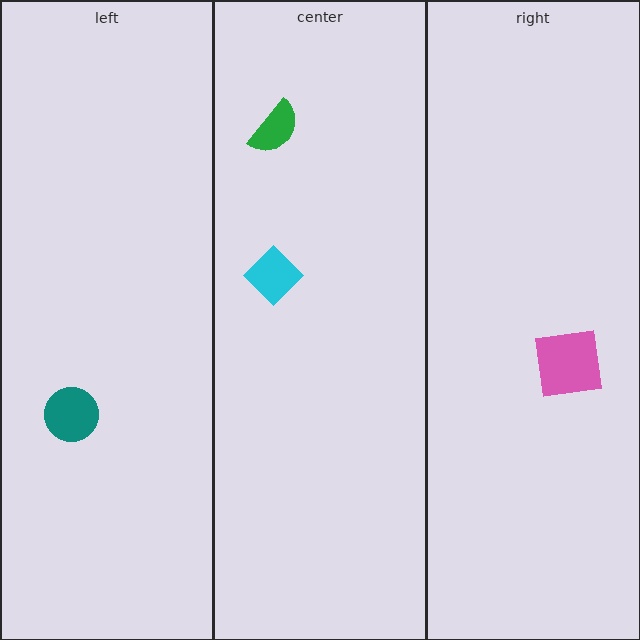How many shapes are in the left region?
1.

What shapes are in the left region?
The teal circle.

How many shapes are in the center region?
2.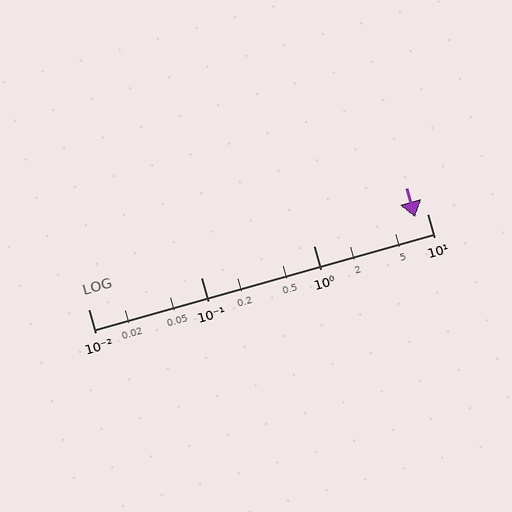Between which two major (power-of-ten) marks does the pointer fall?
The pointer is between 1 and 10.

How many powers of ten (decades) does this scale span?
The scale spans 3 decades, from 0.01 to 10.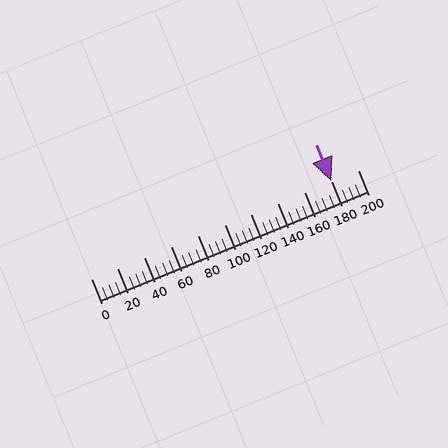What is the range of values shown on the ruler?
The ruler shows values from 0 to 200.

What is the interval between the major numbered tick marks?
The major tick marks are spaced 20 units apart.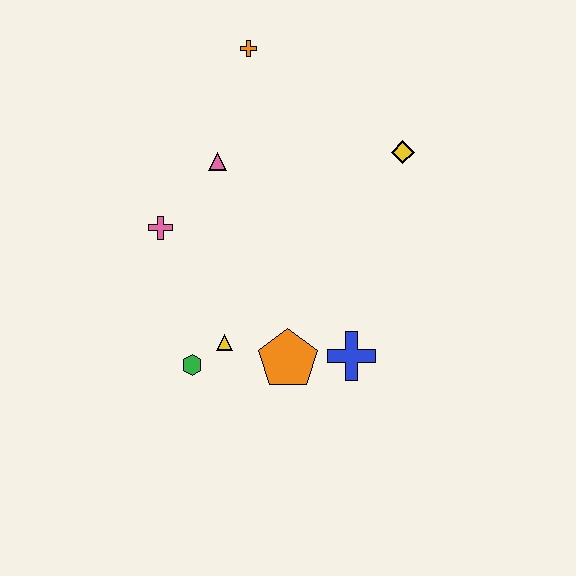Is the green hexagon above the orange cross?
No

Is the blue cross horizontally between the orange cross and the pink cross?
No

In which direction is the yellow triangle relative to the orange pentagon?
The yellow triangle is to the left of the orange pentagon.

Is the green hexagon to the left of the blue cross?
Yes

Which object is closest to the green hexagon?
The yellow triangle is closest to the green hexagon.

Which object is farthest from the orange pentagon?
The orange cross is farthest from the orange pentagon.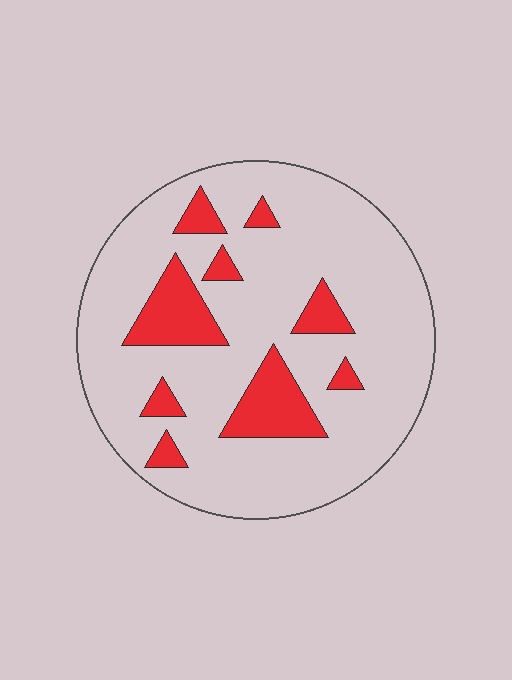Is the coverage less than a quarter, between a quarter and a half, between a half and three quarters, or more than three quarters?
Less than a quarter.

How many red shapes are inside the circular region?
9.